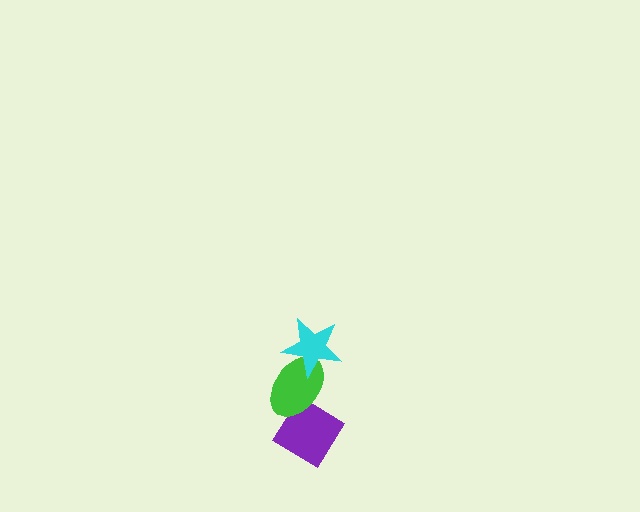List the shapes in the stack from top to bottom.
From top to bottom: the cyan star, the green ellipse, the purple diamond.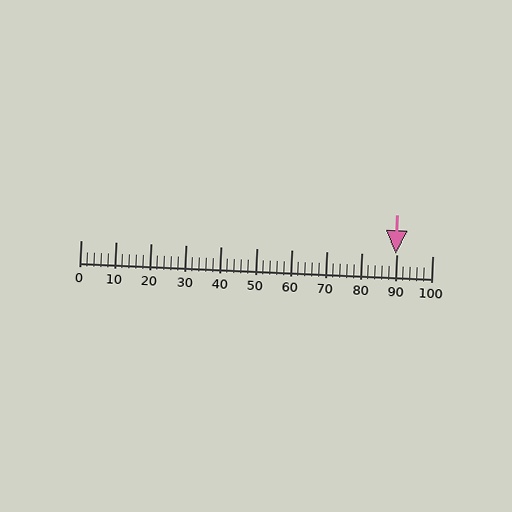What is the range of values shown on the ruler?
The ruler shows values from 0 to 100.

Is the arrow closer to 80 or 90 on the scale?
The arrow is closer to 90.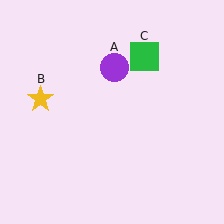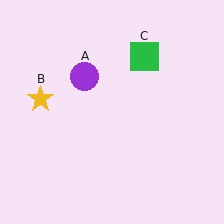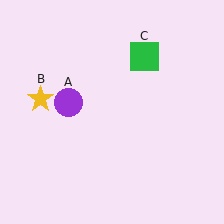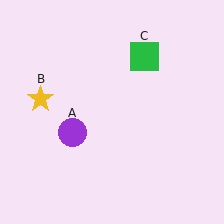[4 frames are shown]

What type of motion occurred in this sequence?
The purple circle (object A) rotated counterclockwise around the center of the scene.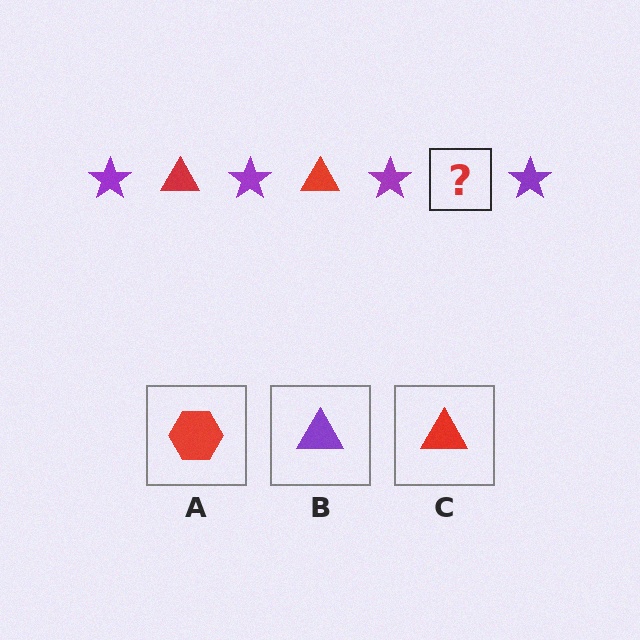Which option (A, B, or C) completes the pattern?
C.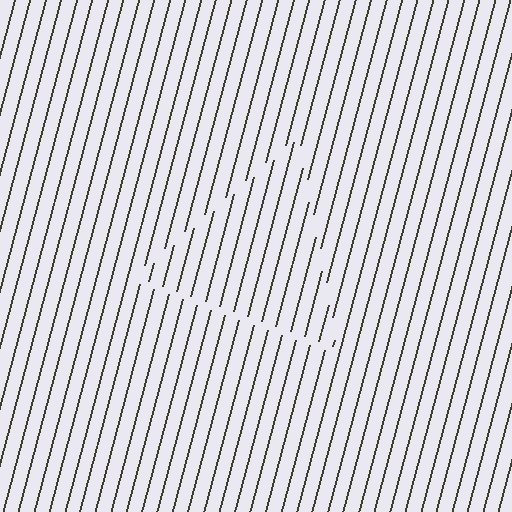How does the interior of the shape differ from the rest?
The interior of the shape contains the same grating, shifted by half a period — the contour is defined by the phase discontinuity where line-ends from the inner and outer gratings abut.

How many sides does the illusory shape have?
3 sides — the line-ends trace a triangle.